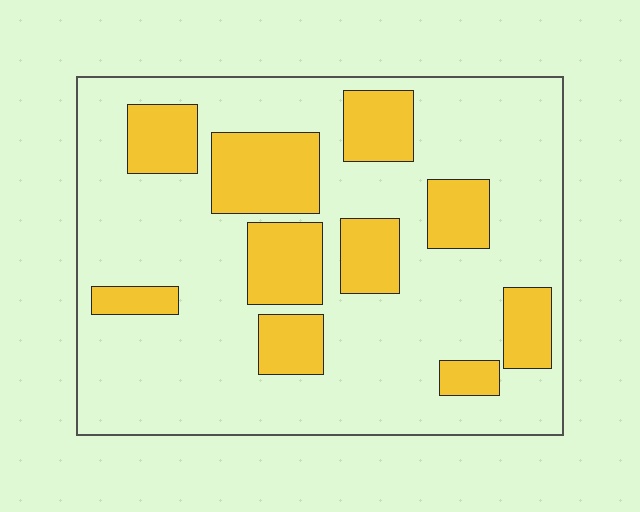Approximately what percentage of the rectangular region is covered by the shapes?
Approximately 25%.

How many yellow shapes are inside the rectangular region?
10.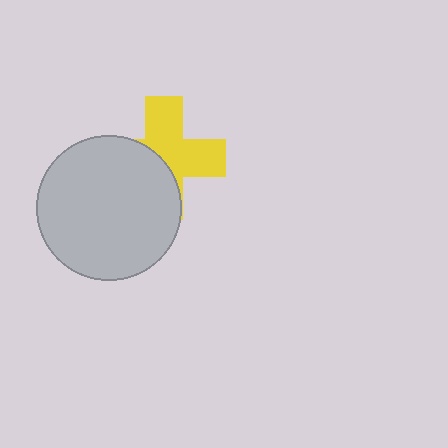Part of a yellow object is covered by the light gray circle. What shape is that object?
It is a cross.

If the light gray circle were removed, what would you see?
You would see the complete yellow cross.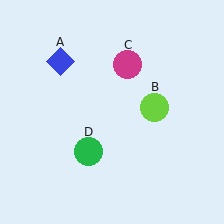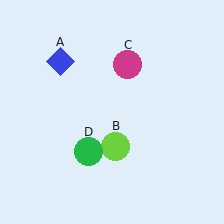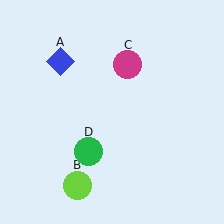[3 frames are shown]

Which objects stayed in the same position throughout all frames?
Blue diamond (object A) and magenta circle (object C) and green circle (object D) remained stationary.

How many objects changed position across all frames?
1 object changed position: lime circle (object B).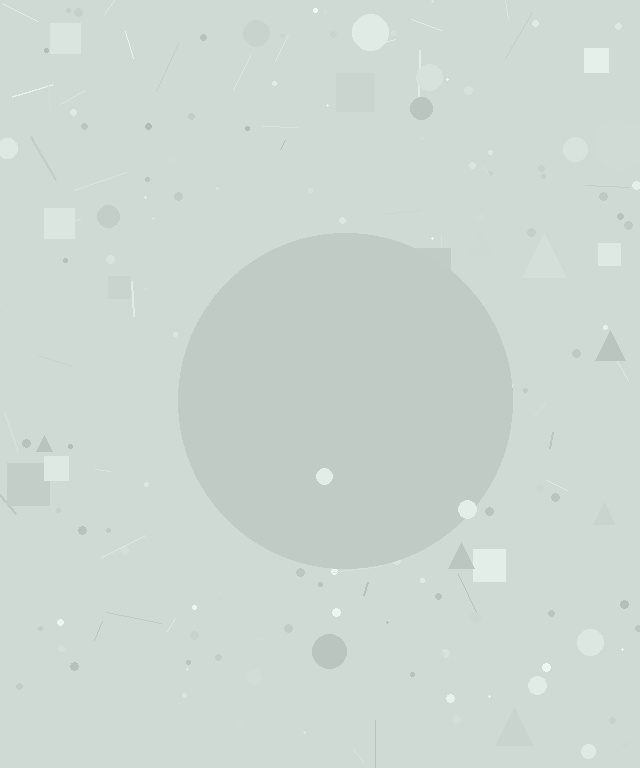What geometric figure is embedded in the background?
A circle is embedded in the background.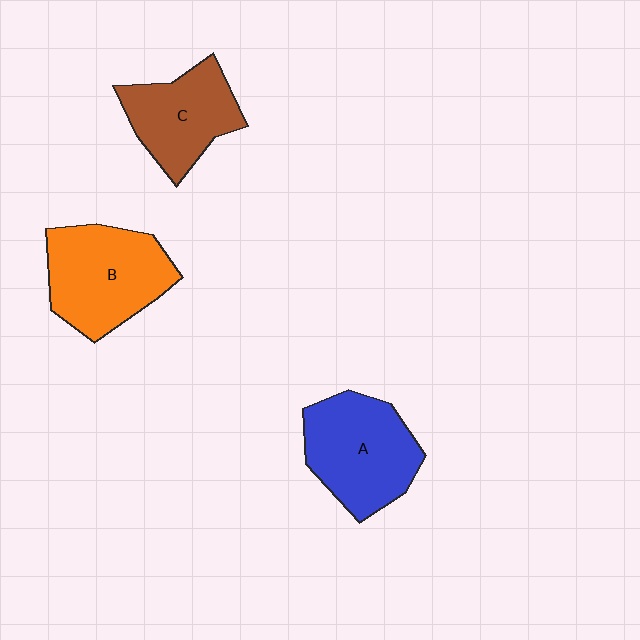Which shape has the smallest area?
Shape C (brown).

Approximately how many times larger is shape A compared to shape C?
Approximately 1.2 times.